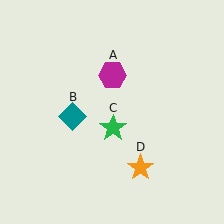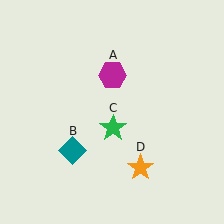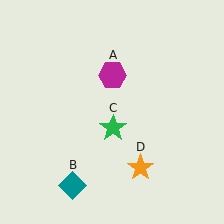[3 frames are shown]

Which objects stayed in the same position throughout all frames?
Magenta hexagon (object A) and green star (object C) and orange star (object D) remained stationary.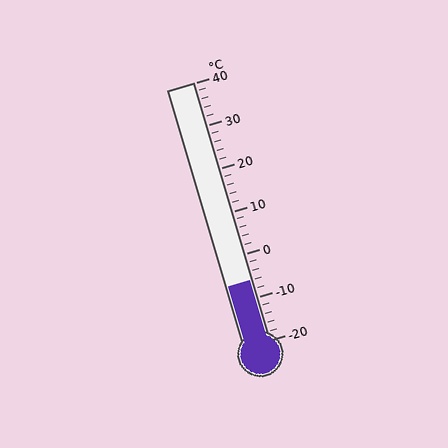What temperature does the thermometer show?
The thermometer shows approximately -6°C.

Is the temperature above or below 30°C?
The temperature is below 30°C.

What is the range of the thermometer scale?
The thermometer scale ranges from -20°C to 40°C.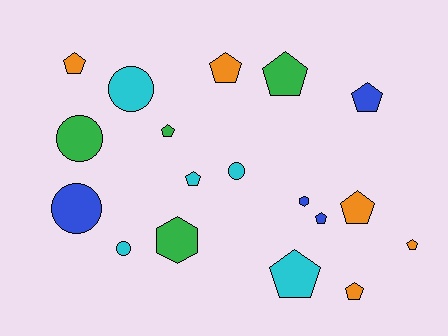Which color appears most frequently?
Cyan, with 5 objects.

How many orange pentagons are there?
There are 5 orange pentagons.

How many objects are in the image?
There are 18 objects.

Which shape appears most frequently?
Pentagon, with 11 objects.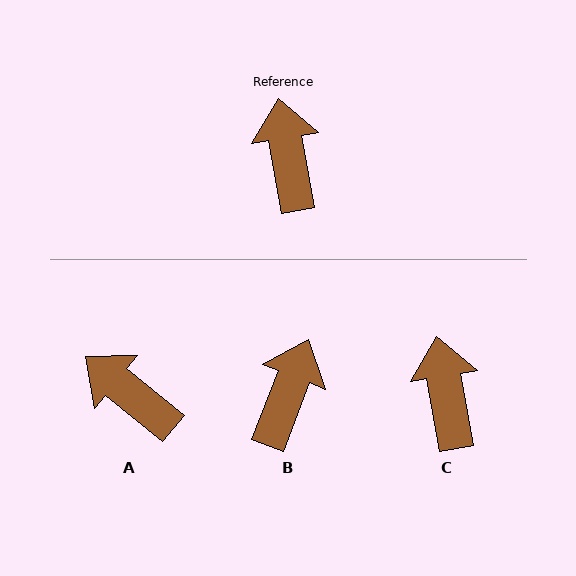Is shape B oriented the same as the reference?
No, it is off by about 31 degrees.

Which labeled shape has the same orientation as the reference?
C.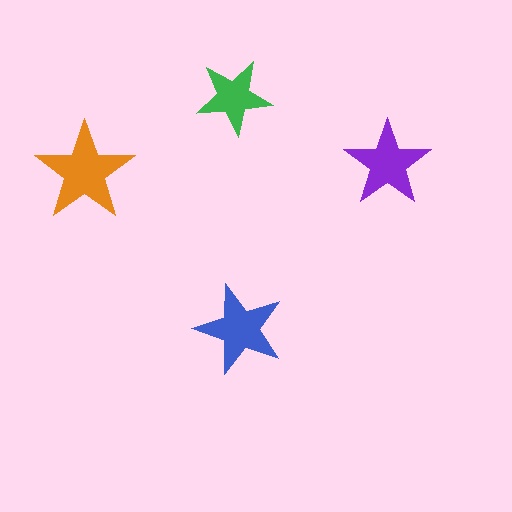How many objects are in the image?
There are 4 objects in the image.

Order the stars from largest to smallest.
the orange one, the blue one, the purple one, the green one.